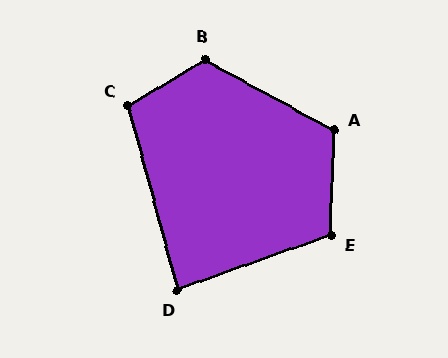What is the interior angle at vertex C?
Approximately 106 degrees (obtuse).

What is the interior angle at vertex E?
Approximately 111 degrees (obtuse).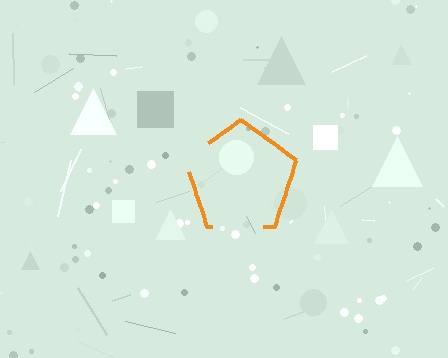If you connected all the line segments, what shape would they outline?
They would outline a pentagon.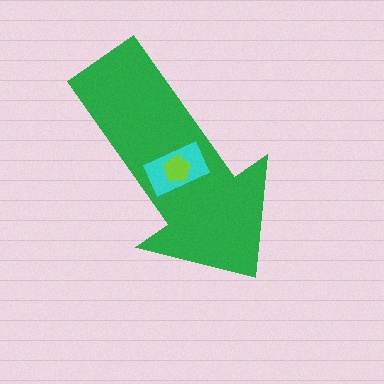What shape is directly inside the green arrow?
The cyan rectangle.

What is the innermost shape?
The lime pentagon.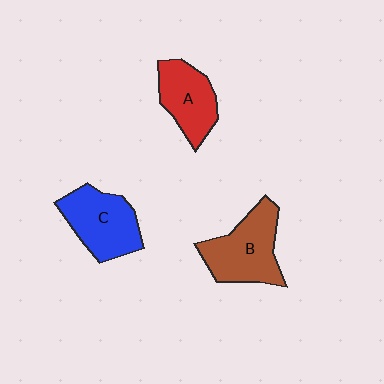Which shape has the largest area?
Shape B (brown).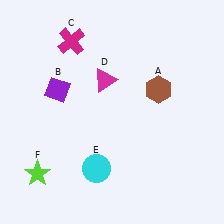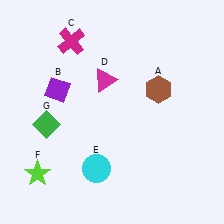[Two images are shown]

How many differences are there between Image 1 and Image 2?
There is 1 difference between the two images.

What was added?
A green diamond (G) was added in Image 2.